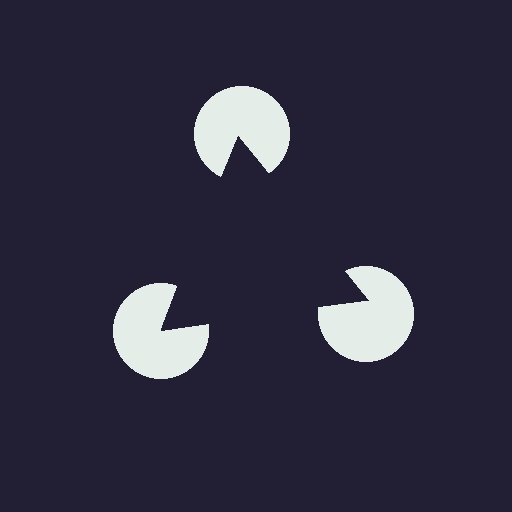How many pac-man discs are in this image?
There are 3 — one at each vertex of the illusory triangle.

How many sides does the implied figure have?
3 sides.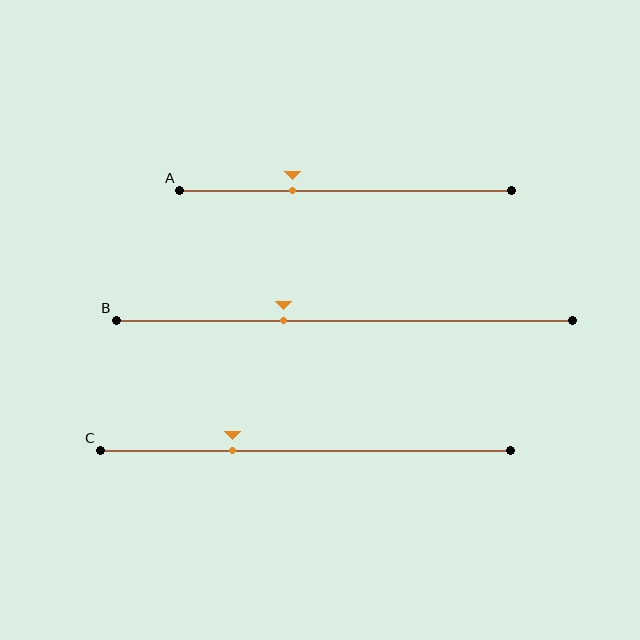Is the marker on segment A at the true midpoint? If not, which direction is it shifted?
No, the marker on segment A is shifted to the left by about 16% of the segment length.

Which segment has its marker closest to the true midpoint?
Segment B has its marker closest to the true midpoint.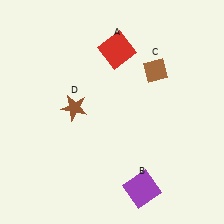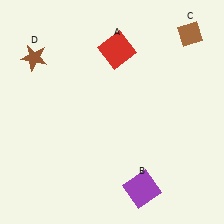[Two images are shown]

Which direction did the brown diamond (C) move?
The brown diamond (C) moved up.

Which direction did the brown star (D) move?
The brown star (D) moved up.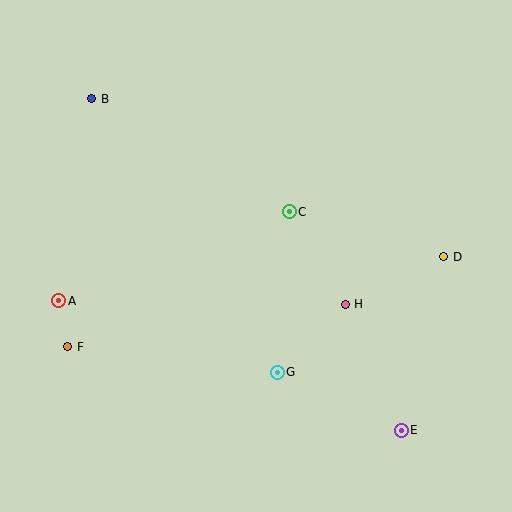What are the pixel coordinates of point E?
Point E is at (401, 430).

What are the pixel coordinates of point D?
Point D is at (444, 257).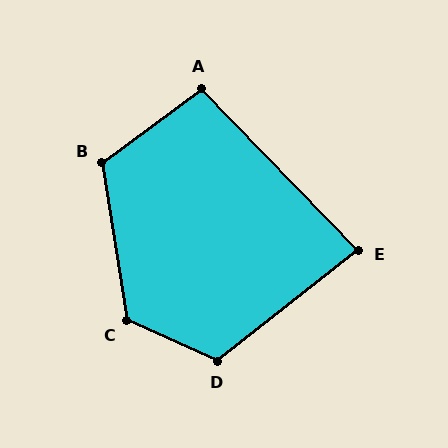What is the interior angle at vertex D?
Approximately 118 degrees (obtuse).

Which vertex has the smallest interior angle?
E, at approximately 84 degrees.